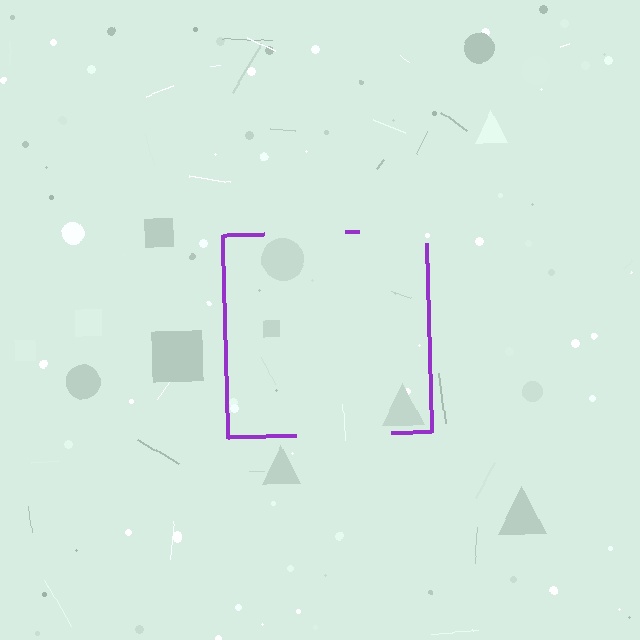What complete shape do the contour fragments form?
The contour fragments form a square.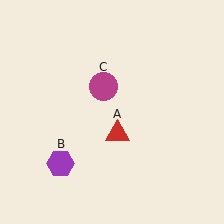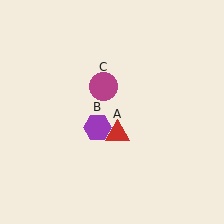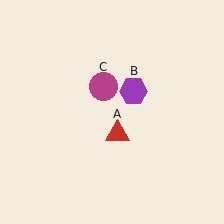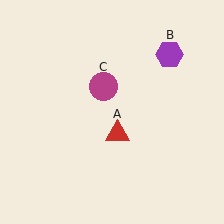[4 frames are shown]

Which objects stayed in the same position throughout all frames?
Red triangle (object A) and magenta circle (object C) remained stationary.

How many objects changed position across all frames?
1 object changed position: purple hexagon (object B).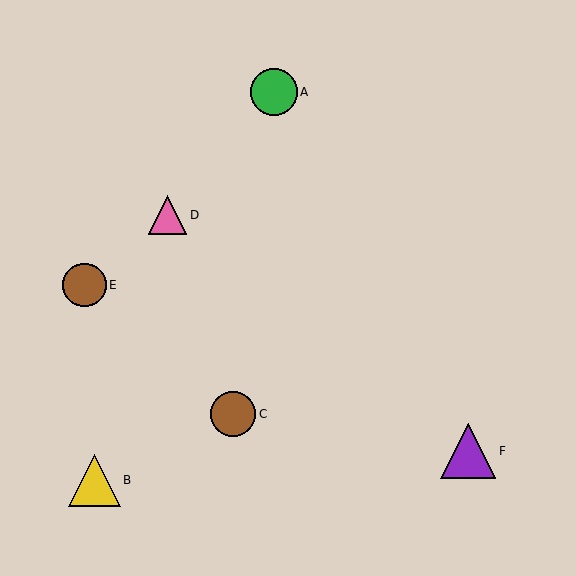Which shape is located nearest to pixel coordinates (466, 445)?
The purple triangle (labeled F) at (468, 451) is nearest to that location.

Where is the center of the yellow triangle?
The center of the yellow triangle is at (94, 480).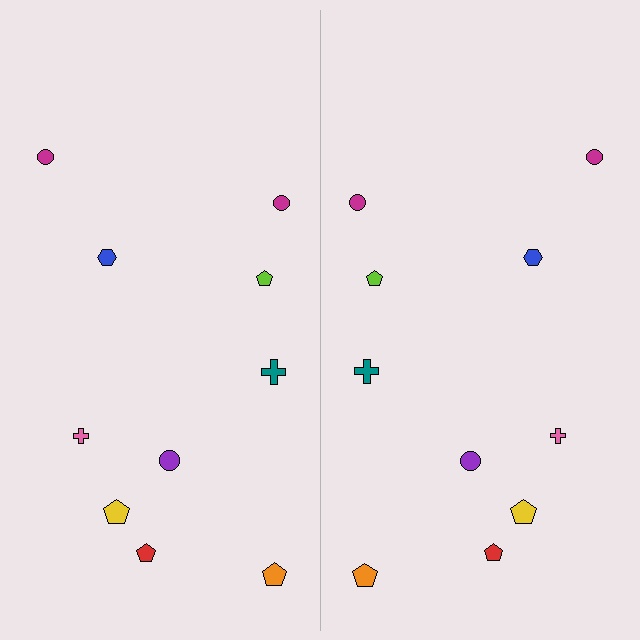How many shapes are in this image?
There are 20 shapes in this image.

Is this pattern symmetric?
Yes, this pattern has bilateral (reflection) symmetry.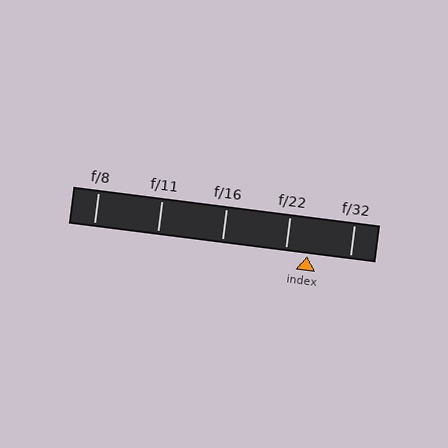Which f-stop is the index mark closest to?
The index mark is closest to f/22.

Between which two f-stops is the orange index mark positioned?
The index mark is between f/22 and f/32.